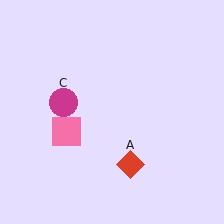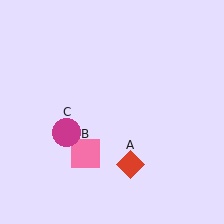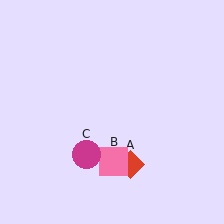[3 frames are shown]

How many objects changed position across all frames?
2 objects changed position: pink square (object B), magenta circle (object C).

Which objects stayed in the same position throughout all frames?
Red diamond (object A) remained stationary.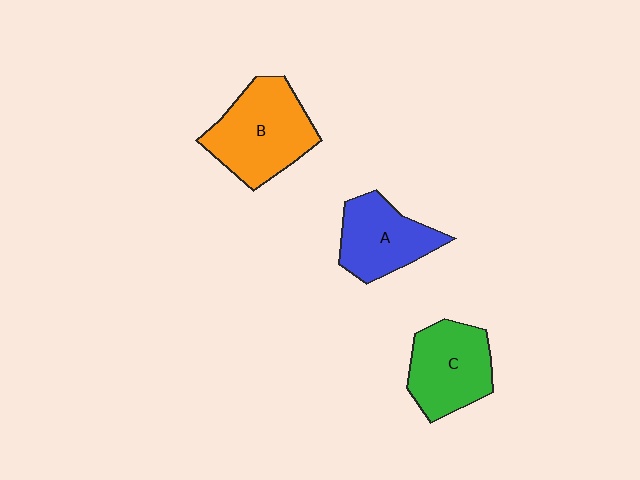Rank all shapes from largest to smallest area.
From largest to smallest: B (orange), C (green), A (blue).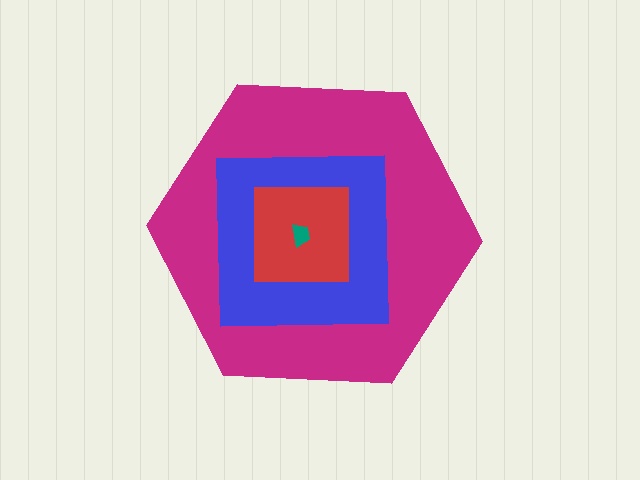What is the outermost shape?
The magenta hexagon.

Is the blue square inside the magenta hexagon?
Yes.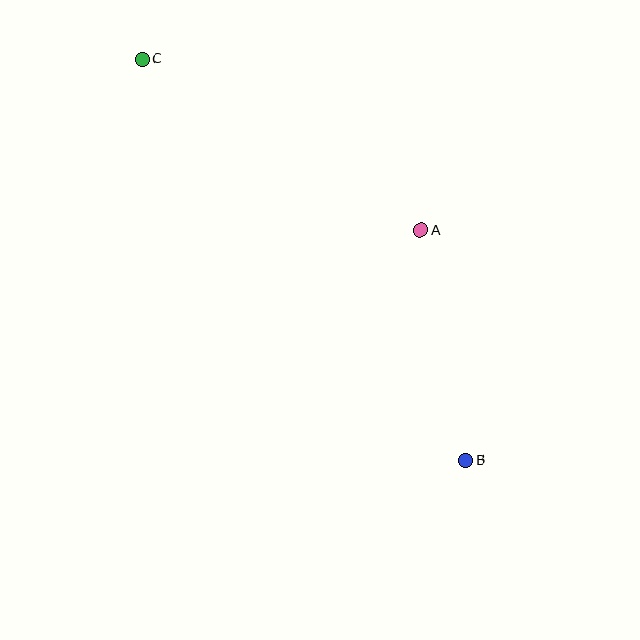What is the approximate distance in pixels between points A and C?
The distance between A and C is approximately 327 pixels.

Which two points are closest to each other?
Points A and B are closest to each other.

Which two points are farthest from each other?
Points B and C are farthest from each other.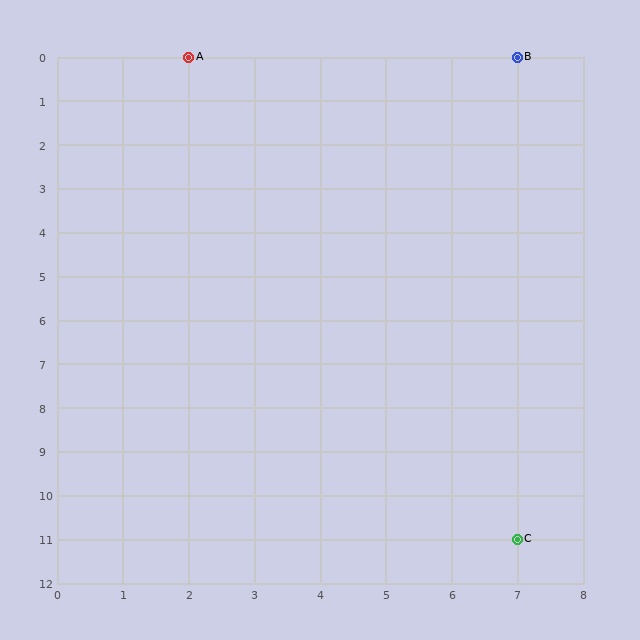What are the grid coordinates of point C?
Point C is at grid coordinates (7, 11).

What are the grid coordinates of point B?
Point B is at grid coordinates (7, 0).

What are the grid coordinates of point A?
Point A is at grid coordinates (2, 0).